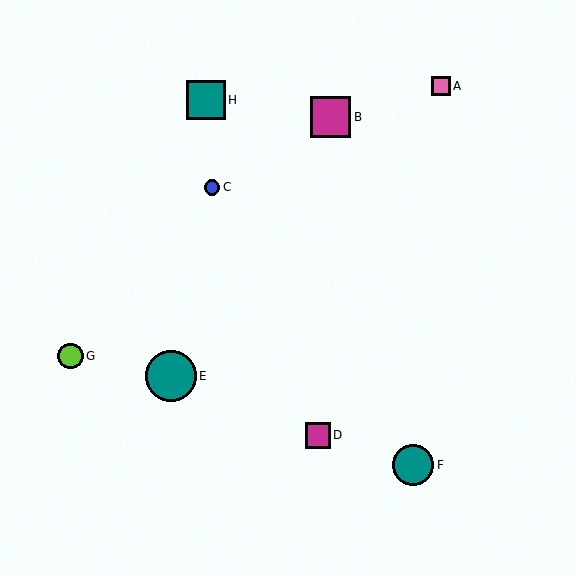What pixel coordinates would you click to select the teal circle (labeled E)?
Click at (171, 376) to select the teal circle E.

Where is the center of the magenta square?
The center of the magenta square is at (330, 117).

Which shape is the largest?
The teal circle (labeled E) is the largest.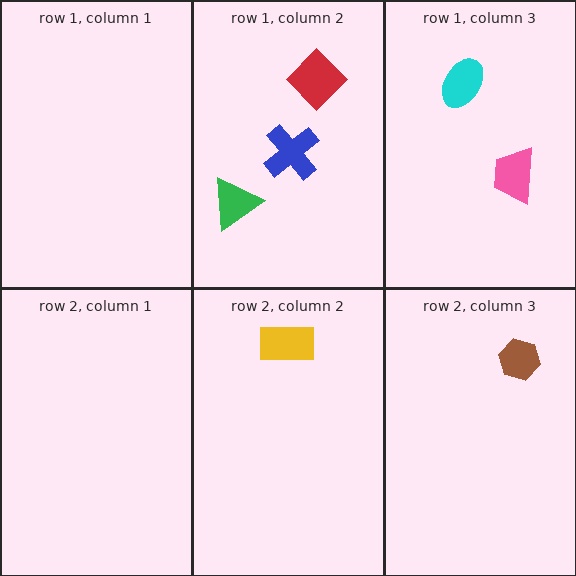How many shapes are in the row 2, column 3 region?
1.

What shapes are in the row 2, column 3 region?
The brown hexagon.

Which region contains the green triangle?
The row 1, column 2 region.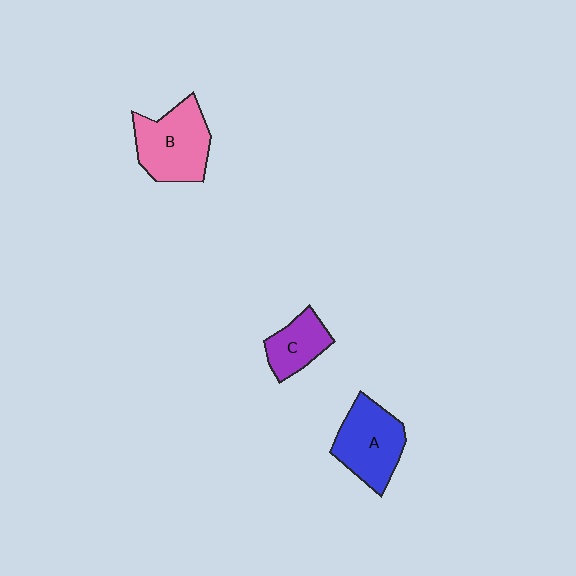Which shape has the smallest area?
Shape C (purple).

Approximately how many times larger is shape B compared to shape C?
Approximately 1.7 times.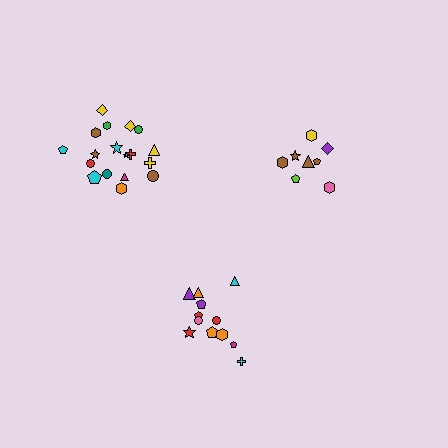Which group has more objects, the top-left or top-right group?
The top-left group.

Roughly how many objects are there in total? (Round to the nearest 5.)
Roughly 40 objects in total.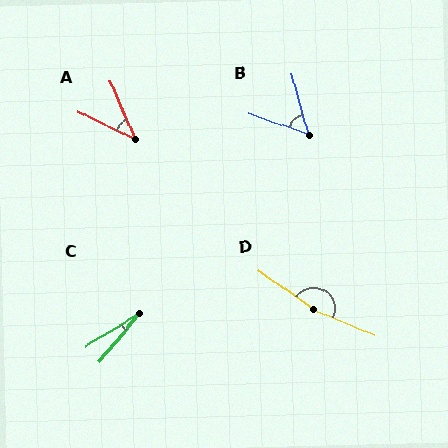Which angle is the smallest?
C, at approximately 19 degrees.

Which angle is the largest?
D, at approximately 168 degrees.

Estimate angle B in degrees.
Approximately 55 degrees.